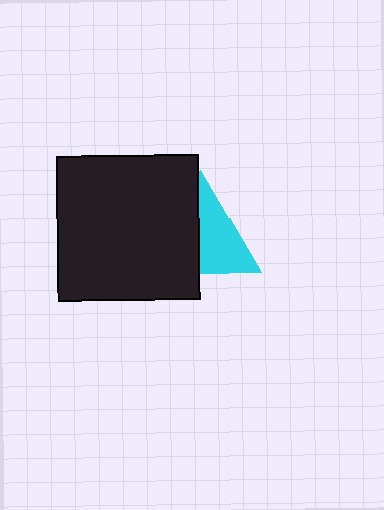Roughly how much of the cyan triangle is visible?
About half of it is visible (roughly 54%).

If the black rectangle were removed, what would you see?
You would see the complete cyan triangle.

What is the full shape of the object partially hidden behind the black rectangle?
The partially hidden object is a cyan triangle.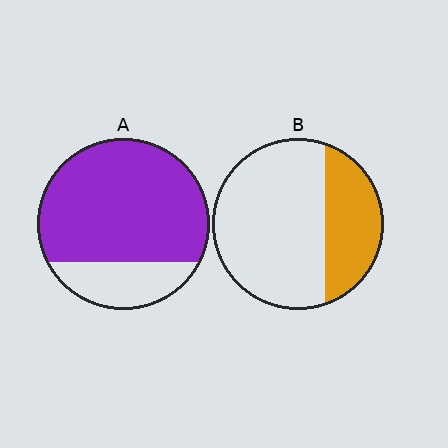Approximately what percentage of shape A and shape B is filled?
A is approximately 75% and B is approximately 30%.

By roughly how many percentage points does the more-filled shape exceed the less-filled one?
By roughly 45 percentage points (A over B).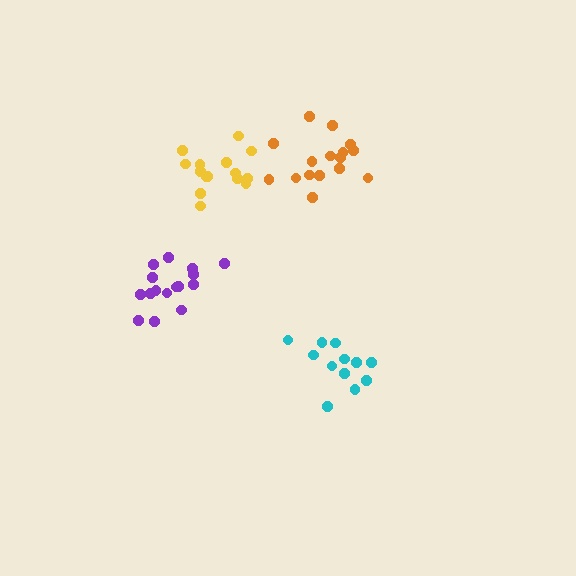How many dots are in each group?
Group 1: 12 dots, Group 2: 16 dots, Group 3: 16 dots, Group 4: 15 dots (59 total).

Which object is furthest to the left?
The purple cluster is leftmost.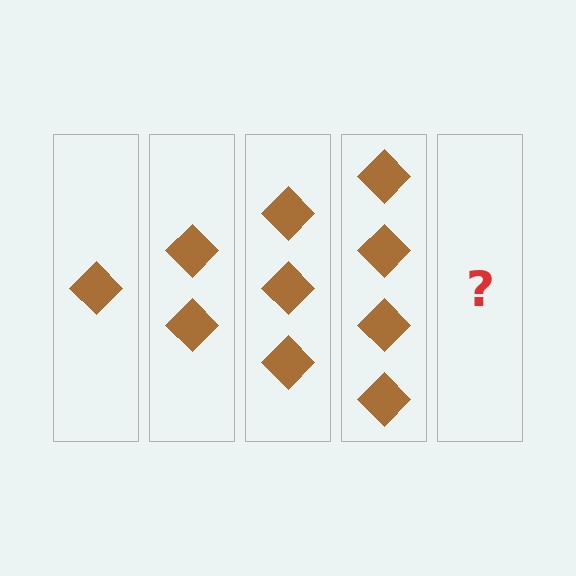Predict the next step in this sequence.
The next step is 5 diamonds.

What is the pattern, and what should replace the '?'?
The pattern is that each step adds one more diamond. The '?' should be 5 diamonds.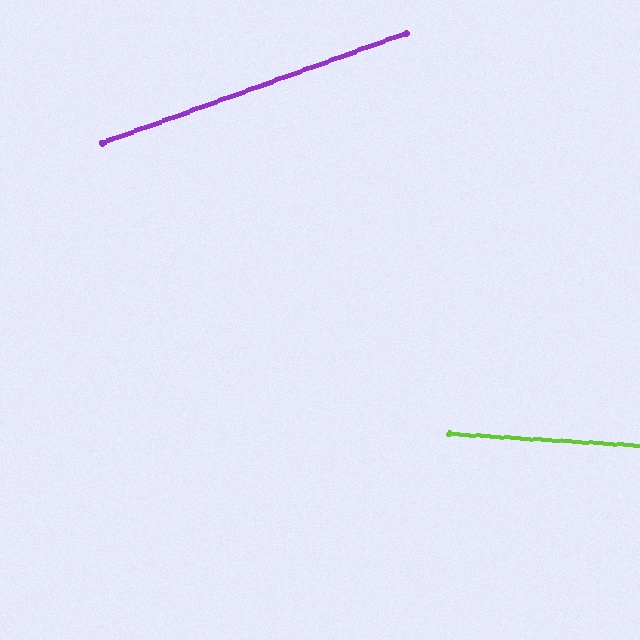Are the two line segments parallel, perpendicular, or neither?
Neither parallel nor perpendicular — they differ by about 23°.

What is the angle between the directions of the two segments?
Approximately 23 degrees.